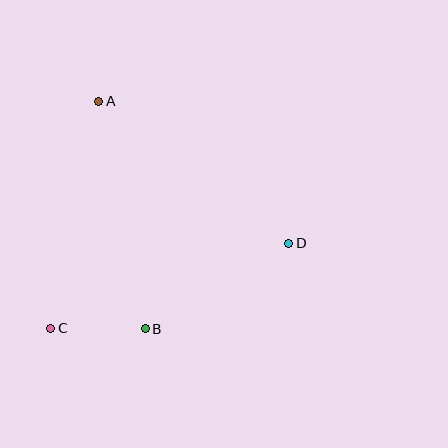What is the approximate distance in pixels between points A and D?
The distance between A and D is approximately 237 pixels.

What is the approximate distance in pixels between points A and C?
The distance between A and C is approximately 232 pixels.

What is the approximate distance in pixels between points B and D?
The distance between B and D is approximately 167 pixels.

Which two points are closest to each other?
Points B and C are closest to each other.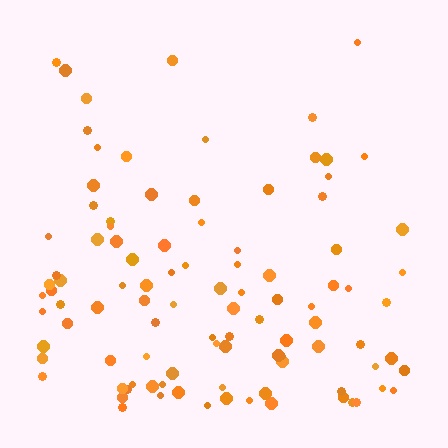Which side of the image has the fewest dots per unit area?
The top.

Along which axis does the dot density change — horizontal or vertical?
Vertical.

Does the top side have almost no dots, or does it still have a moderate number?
Still a moderate number, just noticeably fewer than the bottom.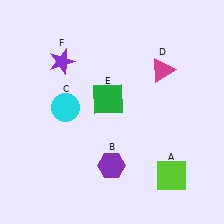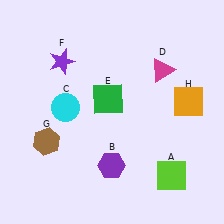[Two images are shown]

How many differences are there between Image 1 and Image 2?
There are 2 differences between the two images.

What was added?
A brown hexagon (G), an orange square (H) were added in Image 2.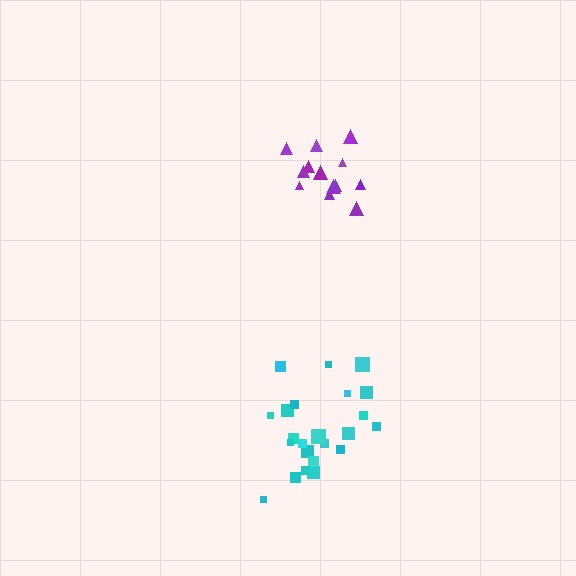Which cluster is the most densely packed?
Purple.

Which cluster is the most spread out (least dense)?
Cyan.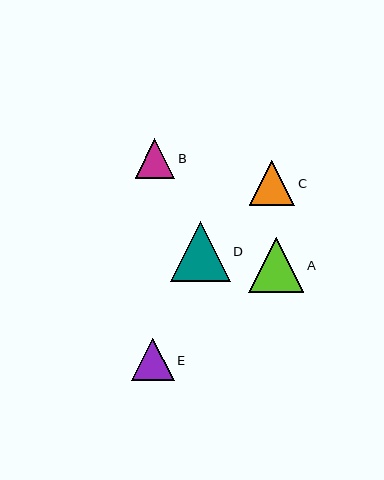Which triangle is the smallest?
Triangle B is the smallest with a size of approximately 40 pixels.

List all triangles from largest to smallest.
From largest to smallest: D, A, C, E, B.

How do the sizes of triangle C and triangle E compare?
Triangle C and triangle E are approximately the same size.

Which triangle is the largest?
Triangle D is the largest with a size of approximately 59 pixels.